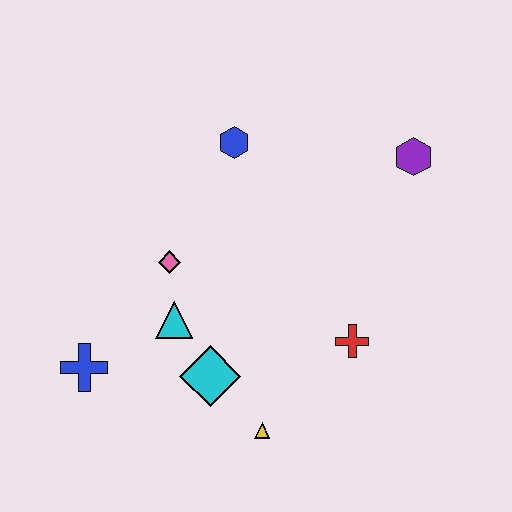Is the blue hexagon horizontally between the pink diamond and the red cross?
Yes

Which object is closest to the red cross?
The yellow triangle is closest to the red cross.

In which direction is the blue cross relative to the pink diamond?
The blue cross is below the pink diamond.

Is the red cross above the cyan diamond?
Yes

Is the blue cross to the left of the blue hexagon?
Yes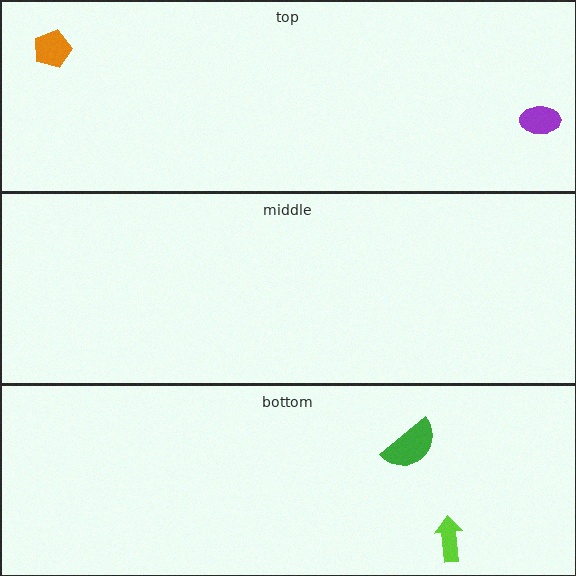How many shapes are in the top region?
2.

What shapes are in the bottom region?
The green semicircle, the lime arrow.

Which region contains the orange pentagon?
The top region.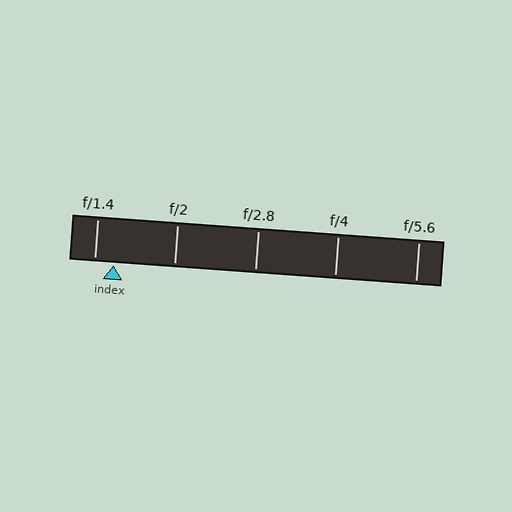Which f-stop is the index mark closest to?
The index mark is closest to f/1.4.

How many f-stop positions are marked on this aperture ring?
There are 5 f-stop positions marked.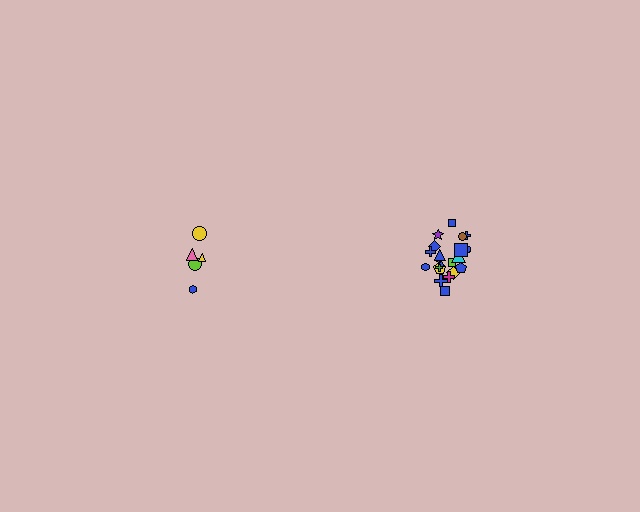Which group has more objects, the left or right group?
The right group.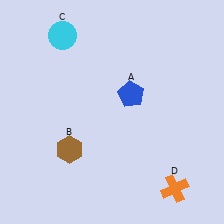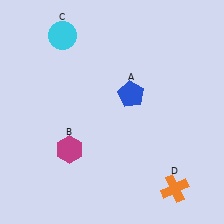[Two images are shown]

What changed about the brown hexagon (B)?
In Image 1, B is brown. In Image 2, it changed to magenta.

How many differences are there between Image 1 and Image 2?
There is 1 difference between the two images.